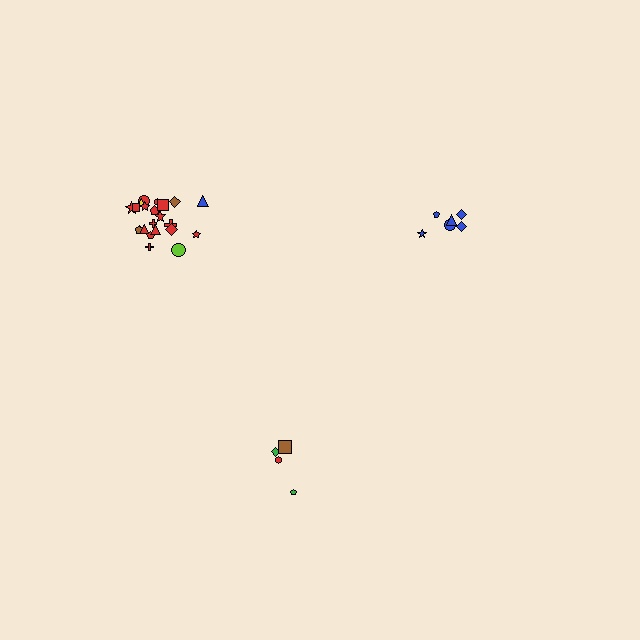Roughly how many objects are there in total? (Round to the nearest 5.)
Roughly 30 objects in total.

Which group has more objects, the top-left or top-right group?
The top-left group.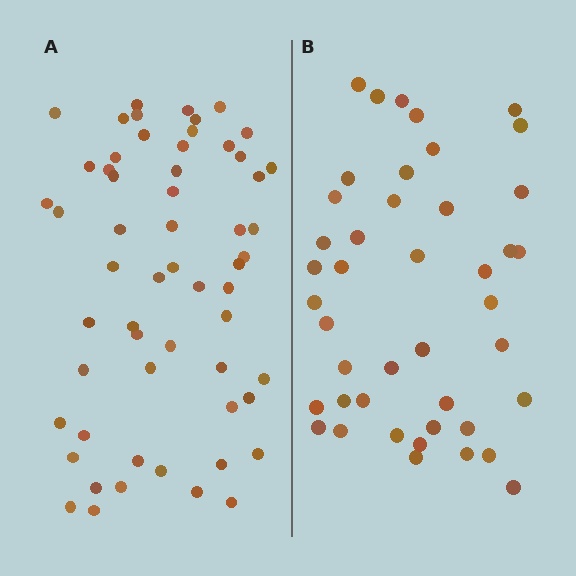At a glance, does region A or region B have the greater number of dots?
Region A (the left region) has more dots.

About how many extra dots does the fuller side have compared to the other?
Region A has approximately 15 more dots than region B.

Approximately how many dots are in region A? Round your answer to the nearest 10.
About 60 dots. (The exact count is 58, which rounds to 60.)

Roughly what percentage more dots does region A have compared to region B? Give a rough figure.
About 35% more.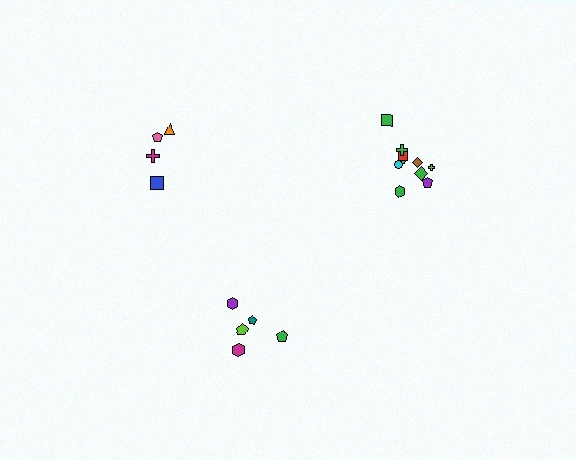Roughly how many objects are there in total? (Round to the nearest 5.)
Roughly 20 objects in total.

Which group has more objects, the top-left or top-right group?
The top-right group.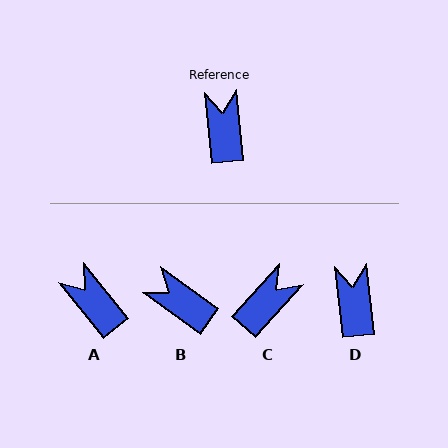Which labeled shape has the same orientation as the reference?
D.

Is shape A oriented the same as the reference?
No, it is off by about 32 degrees.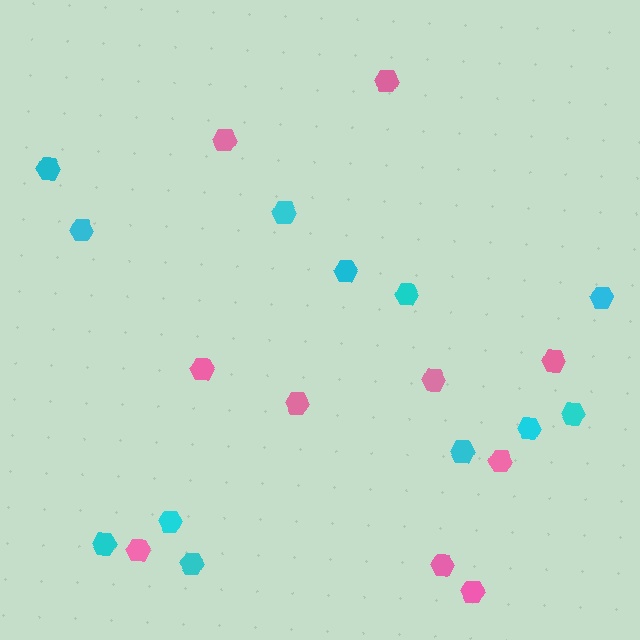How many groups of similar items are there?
There are 2 groups: one group of pink hexagons (10) and one group of cyan hexagons (12).